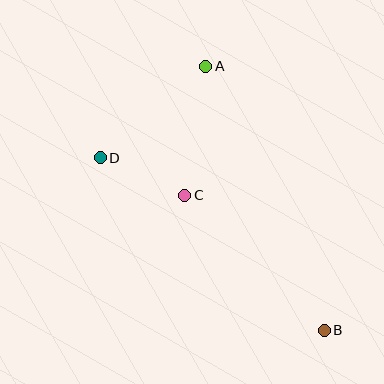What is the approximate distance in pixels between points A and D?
The distance between A and D is approximately 140 pixels.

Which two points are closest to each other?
Points C and D are closest to each other.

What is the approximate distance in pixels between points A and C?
The distance between A and C is approximately 130 pixels.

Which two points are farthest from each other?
Points A and B are farthest from each other.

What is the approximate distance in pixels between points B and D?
The distance between B and D is approximately 282 pixels.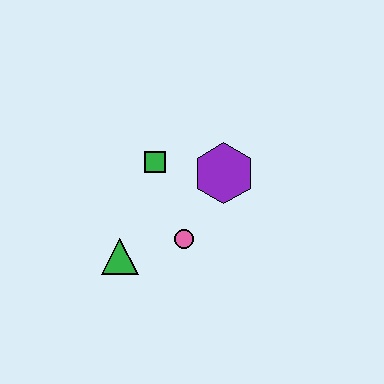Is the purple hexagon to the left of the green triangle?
No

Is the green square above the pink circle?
Yes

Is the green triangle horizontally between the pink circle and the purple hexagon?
No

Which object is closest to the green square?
The purple hexagon is closest to the green square.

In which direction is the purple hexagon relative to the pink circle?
The purple hexagon is above the pink circle.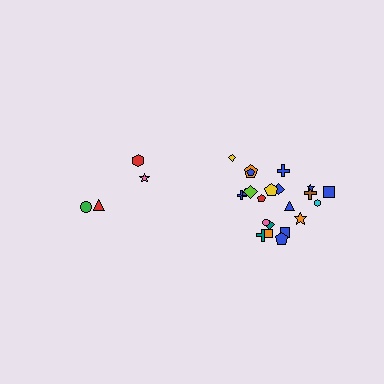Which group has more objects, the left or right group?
The right group.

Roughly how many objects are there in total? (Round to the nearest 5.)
Roughly 25 objects in total.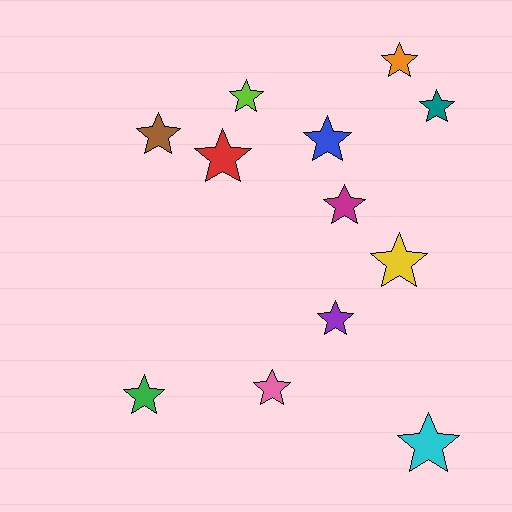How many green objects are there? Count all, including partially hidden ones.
There is 1 green object.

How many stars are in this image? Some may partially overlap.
There are 12 stars.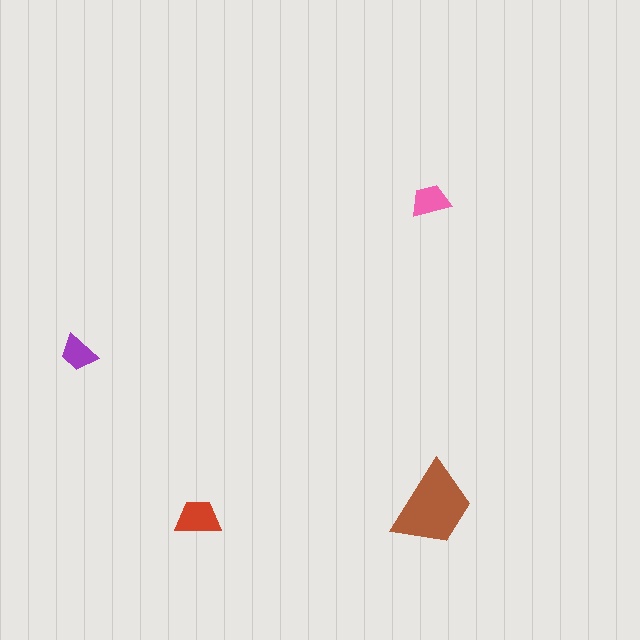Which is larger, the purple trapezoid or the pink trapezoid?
The pink one.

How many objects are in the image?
There are 4 objects in the image.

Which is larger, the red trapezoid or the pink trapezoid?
The red one.